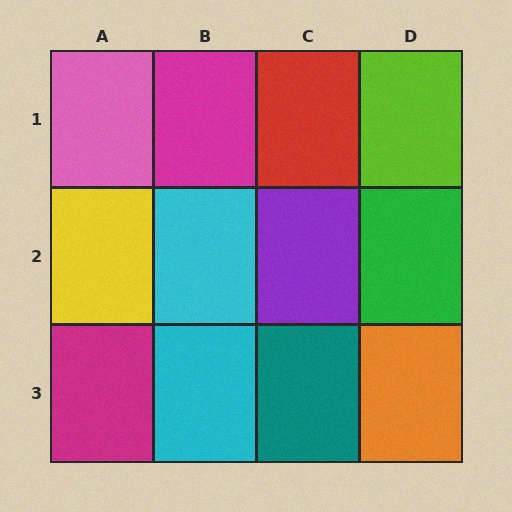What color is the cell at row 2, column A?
Yellow.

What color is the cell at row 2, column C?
Purple.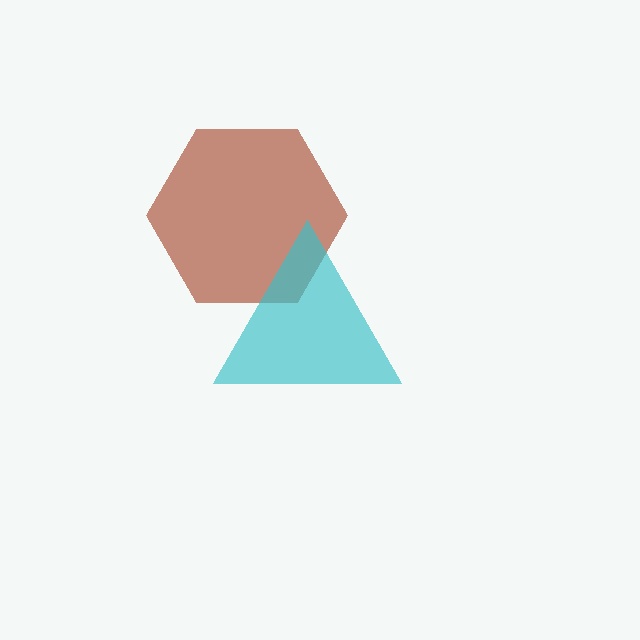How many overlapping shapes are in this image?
There are 2 overlapping shapes in the image.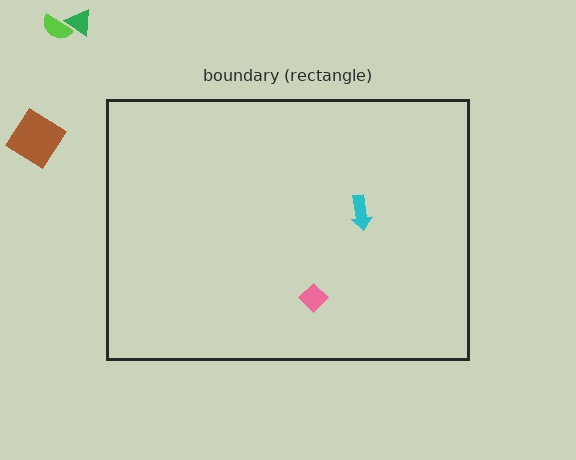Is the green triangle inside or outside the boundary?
Outside.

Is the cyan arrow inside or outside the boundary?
Inside.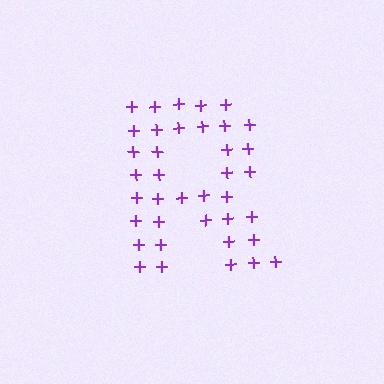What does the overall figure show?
The overall figure shows the letter R.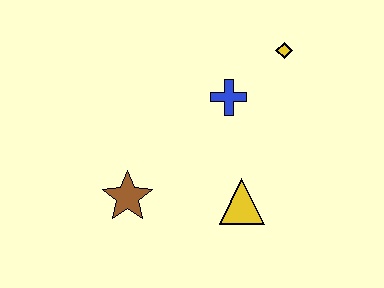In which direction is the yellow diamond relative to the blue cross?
The yellow diamond is to the right of the blue cross.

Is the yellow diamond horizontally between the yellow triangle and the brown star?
No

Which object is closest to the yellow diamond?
The blue cross is closest to the yellow diamond.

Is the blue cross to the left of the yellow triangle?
Yes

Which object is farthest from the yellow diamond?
The brown star is farthest from the yellow diamond.